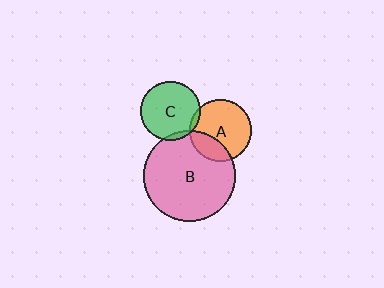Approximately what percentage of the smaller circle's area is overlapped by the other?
Approximately 5%.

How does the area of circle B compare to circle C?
Approximately 2.3 times.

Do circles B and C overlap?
Yes.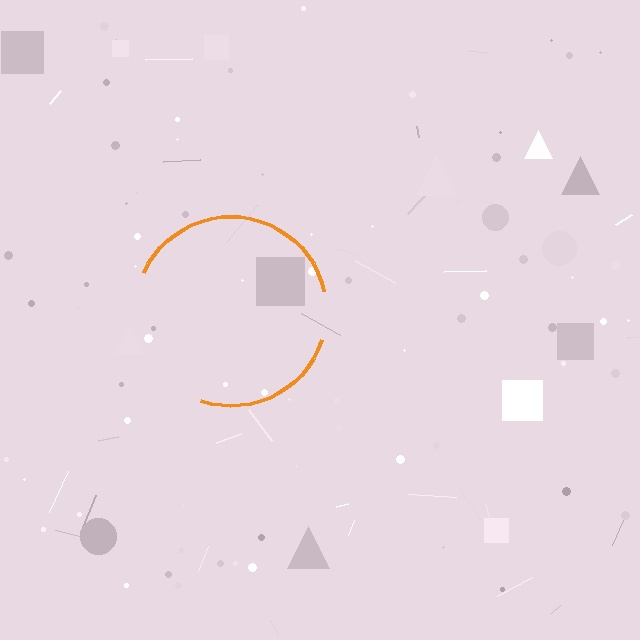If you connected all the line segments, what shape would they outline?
They would outline a circle.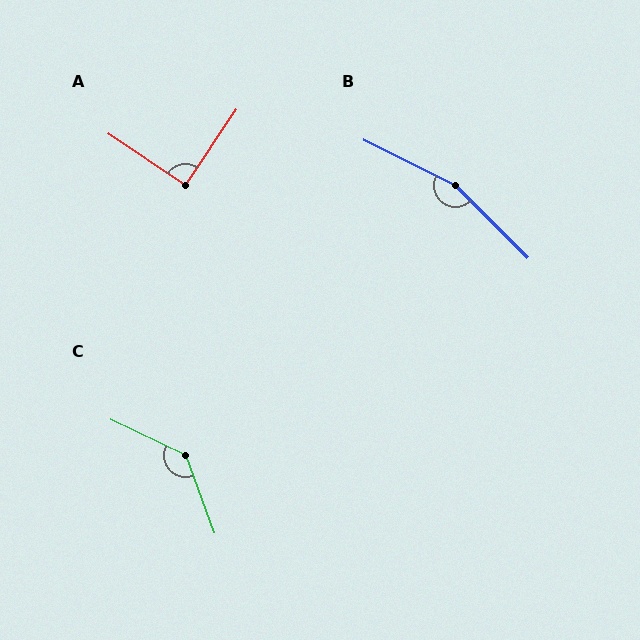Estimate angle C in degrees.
Approximately 136 degrees.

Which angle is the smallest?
A, at approximately 90 degrees.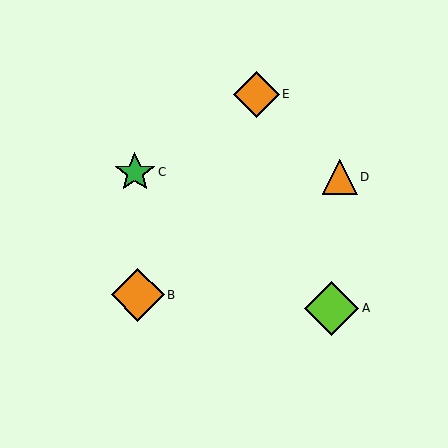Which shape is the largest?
The lime diamond (labeled A) is the largest.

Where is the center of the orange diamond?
The center of the orange diamond is at (138, 295).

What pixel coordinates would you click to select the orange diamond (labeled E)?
Click at (256, 94) to select the orange diamond E.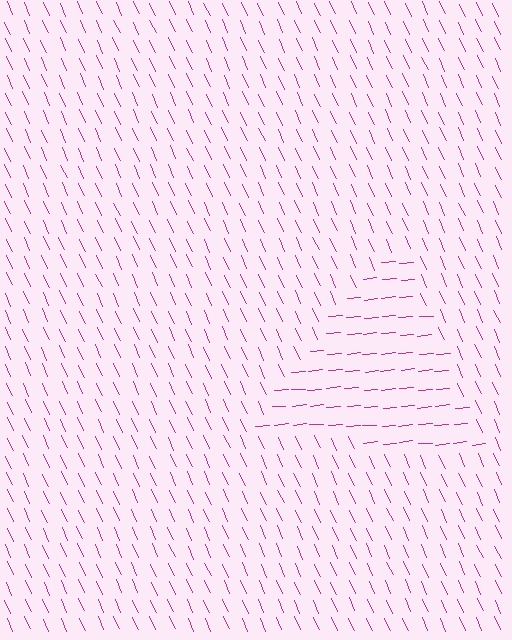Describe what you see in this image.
The image is filled with small magenta line segments. A triangle region in the image has lines oriented differently from the surrounding lines, creating a visible texture boundary.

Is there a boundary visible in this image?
Yes, there is a texture boundary formed by a change in line orientation.